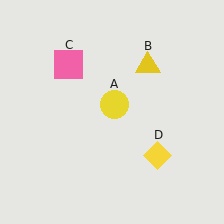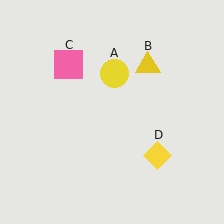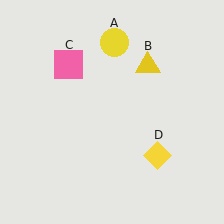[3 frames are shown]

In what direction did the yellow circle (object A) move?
The yellow circle (object A) moved up.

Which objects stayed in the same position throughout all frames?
Yellow triangle (object B) and pink square (object C) and yellow diamond (object D) remained stationary.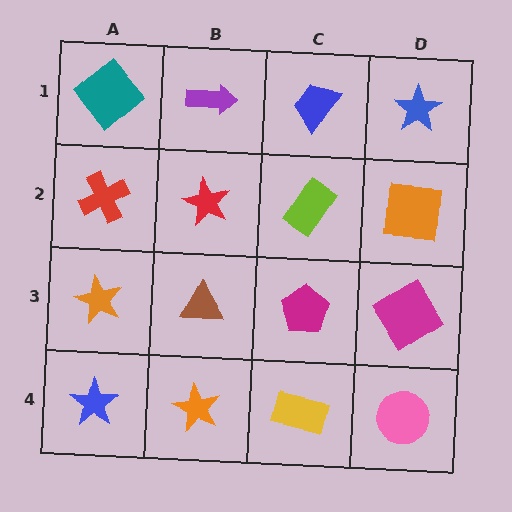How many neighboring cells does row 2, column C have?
4.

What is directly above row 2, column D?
A blue star.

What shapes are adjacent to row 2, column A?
A teal diamond (row 1, column A), an orange star (row 3, column A), a red star (row 2, column B).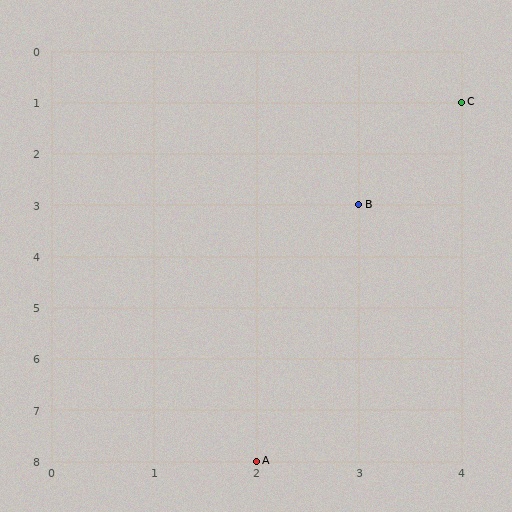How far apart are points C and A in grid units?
Points C and A are 2 columns and 7 rows apart (about 7.3 grid units diagonally).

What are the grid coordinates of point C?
Point C is at grid coordinates (4, 1).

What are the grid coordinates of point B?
Point B is at grid coordinates (3, 3).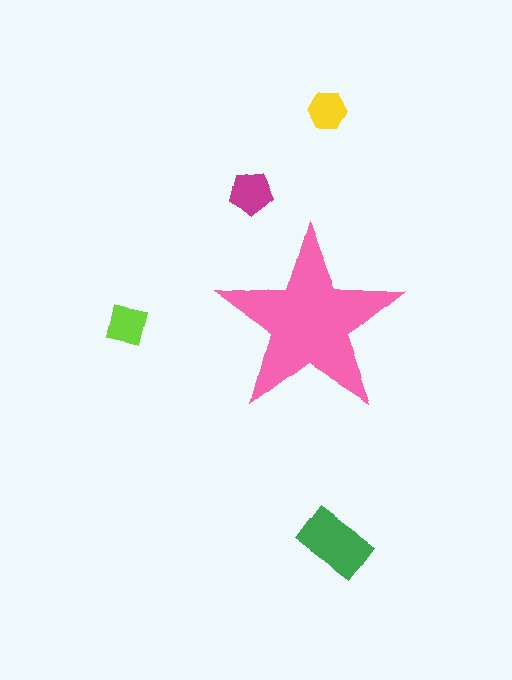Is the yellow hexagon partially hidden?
No, the yellow hexagon is fully visible.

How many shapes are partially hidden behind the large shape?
0 shapes are partially hidden.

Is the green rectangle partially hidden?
No, the green rectangle is fully visible.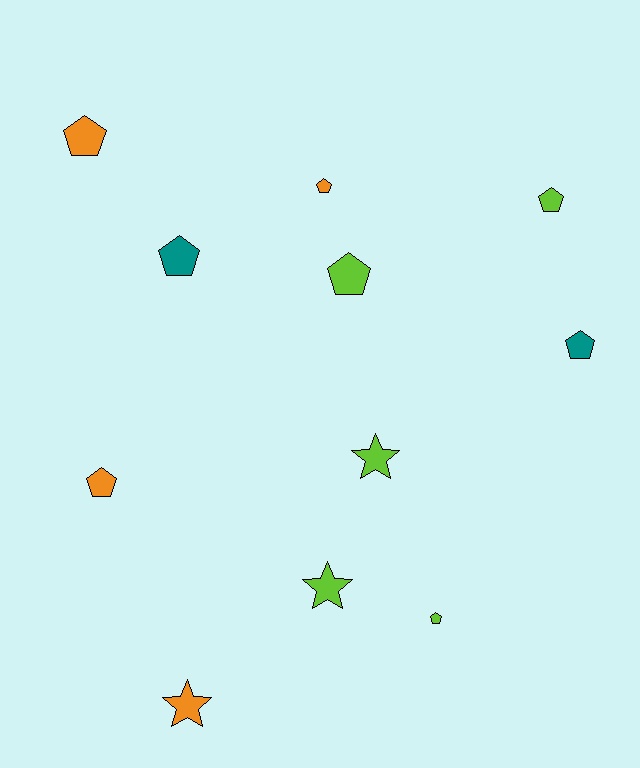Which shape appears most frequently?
Pentagon, with 8 objects.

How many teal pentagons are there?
There are 2 teal pentagons.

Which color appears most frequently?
Lime, with 5 objects.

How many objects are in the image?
There are 11 objects.